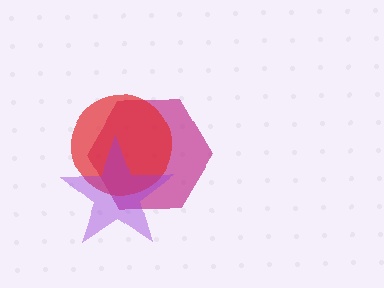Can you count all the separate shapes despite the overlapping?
Yes, there are 3 separate shapes.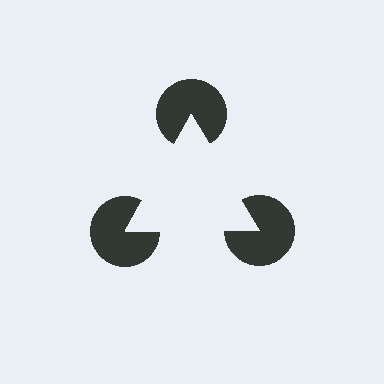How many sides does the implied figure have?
3 sides.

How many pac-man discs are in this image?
There are 3 — one at each vertex of the illusory triangle.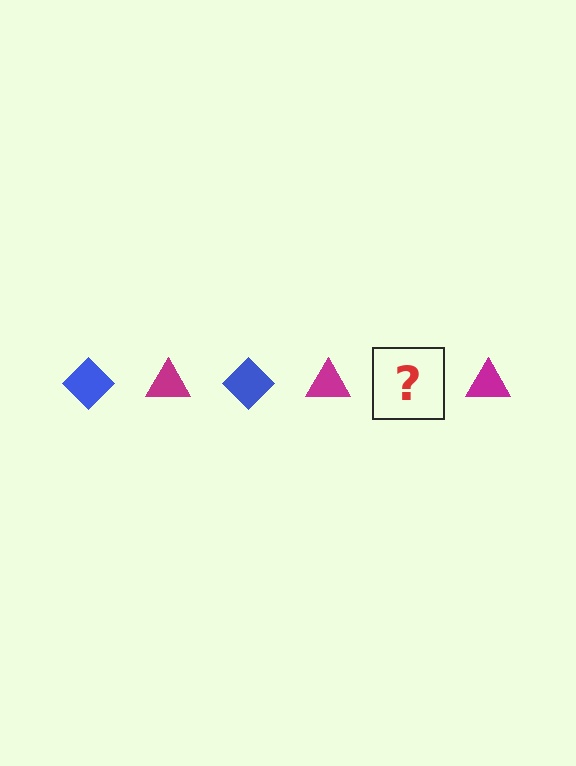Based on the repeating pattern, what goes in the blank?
The blank should be a blue diamond.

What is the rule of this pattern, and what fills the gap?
The rule is that the pattern alternates between blue diamond and magenta triangle. The gap should be filled with a blue diamond.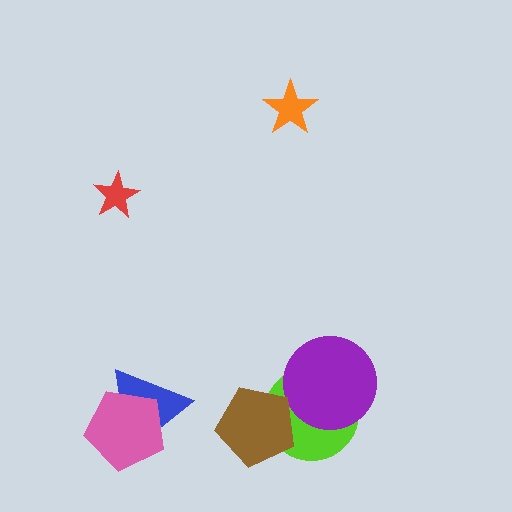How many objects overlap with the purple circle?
1 object overlaps with the purple circle.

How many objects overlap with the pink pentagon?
1 object overlaps with the pink pentagon.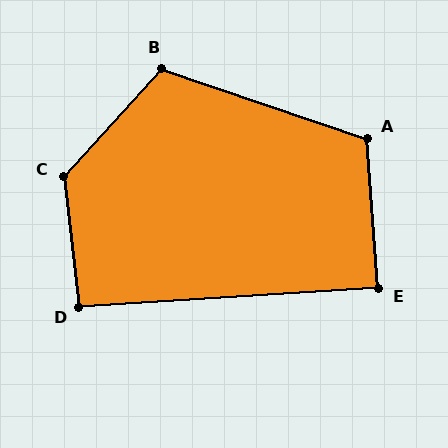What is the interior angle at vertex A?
Approximately 113 degrees (obtuse).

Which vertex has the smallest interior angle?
E, at approximately 89 degrees.